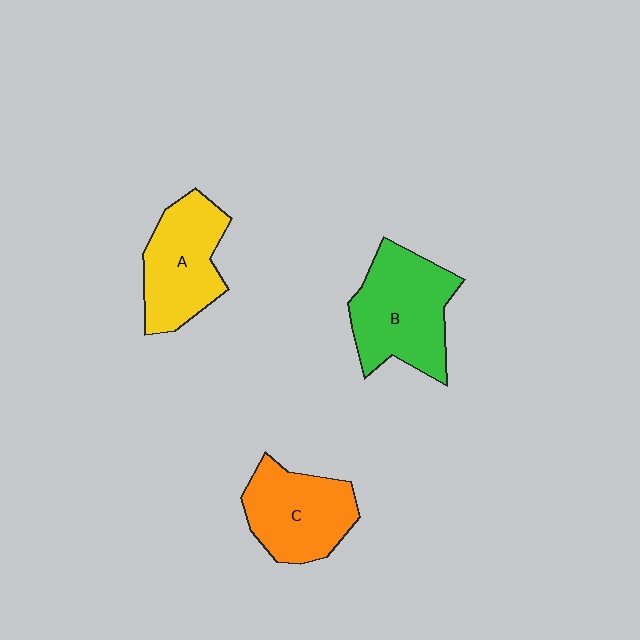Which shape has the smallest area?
Shape C (orange).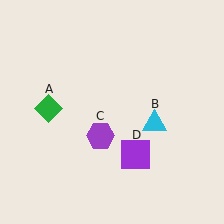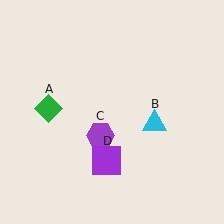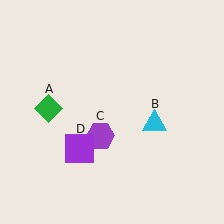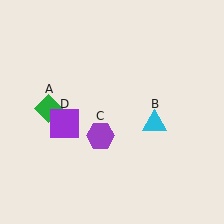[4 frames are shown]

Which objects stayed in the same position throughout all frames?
Green diamond (object A) and cyan triangle (object B) and purple hexagon (object C) remained stationary.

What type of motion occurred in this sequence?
The purple square (object D) rotated clockwise around the center of the scene.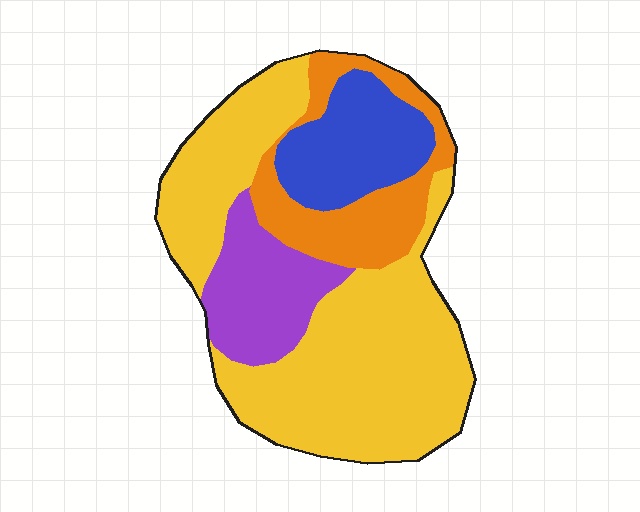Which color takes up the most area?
Yellow, at roughly 55%.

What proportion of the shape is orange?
Orange covers about 15% of the shape.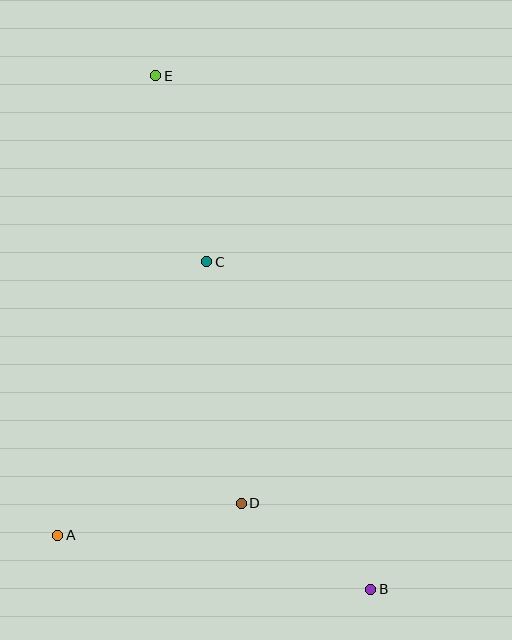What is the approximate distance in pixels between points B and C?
The distance between B and C is approximately 366 pixels.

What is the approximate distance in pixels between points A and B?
The distance between A and B is approximately 318 pixels.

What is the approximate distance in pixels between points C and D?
The distance between C and D is approximately 244 pixels.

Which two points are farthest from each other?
Points B and E are farthest from each other.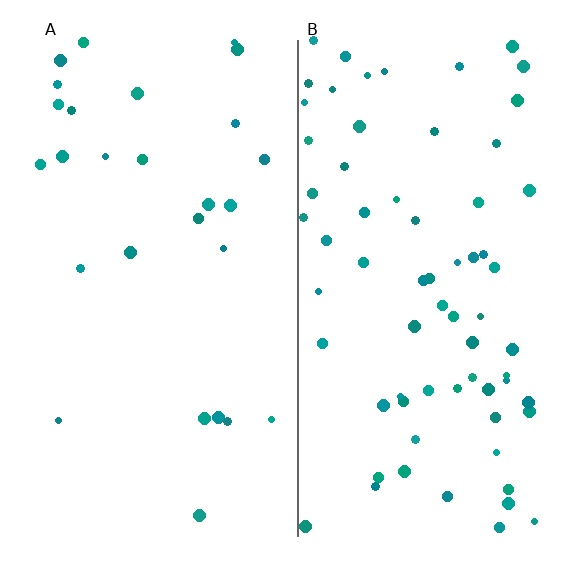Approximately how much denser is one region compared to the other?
Approximately 2.6× — region B over region A.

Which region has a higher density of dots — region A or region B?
B (the right).